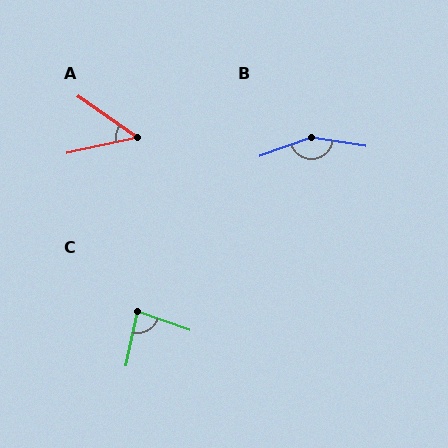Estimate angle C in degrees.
Approximately 83 degrees.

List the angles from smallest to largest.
A (48°), C (83°), B (151°).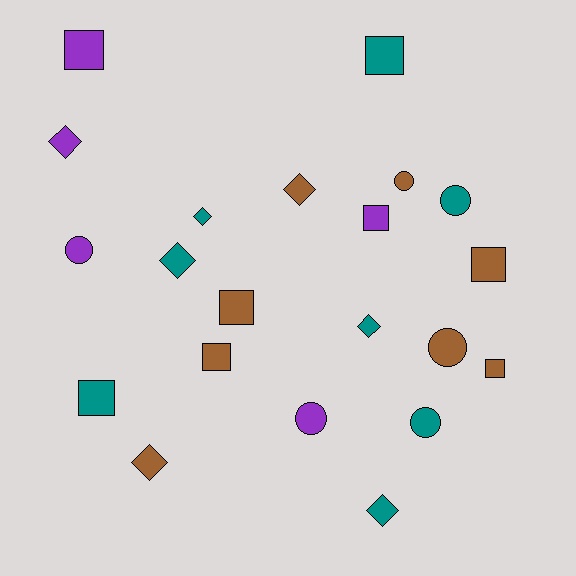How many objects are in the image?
There are 21 objects.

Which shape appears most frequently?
Square, with 8 objects.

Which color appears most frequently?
Brown, with 8 objects.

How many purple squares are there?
There are 2 purple squares.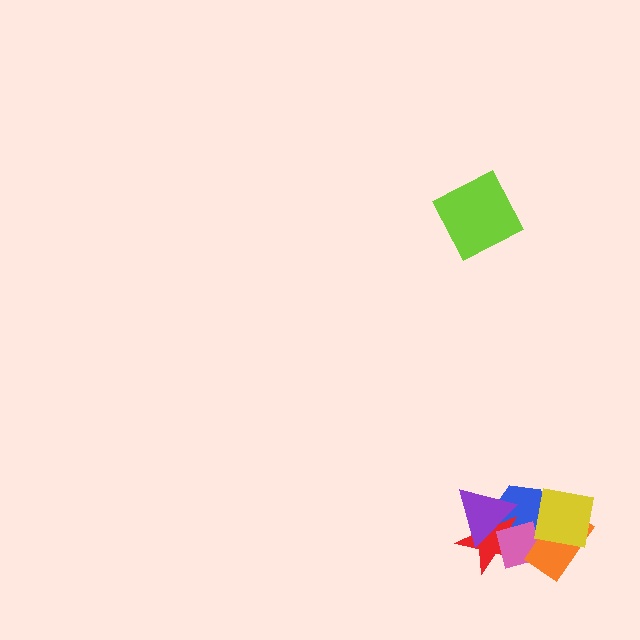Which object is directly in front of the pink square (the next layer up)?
The orange rectangle is directly in front of the pink square.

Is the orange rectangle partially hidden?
Yes, it is partially covered by another shape.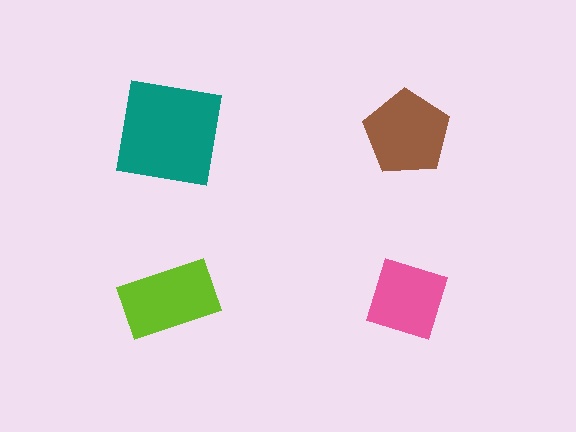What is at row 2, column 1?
A lime rectangle.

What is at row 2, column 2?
A pink diamond.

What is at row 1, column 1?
A teal square.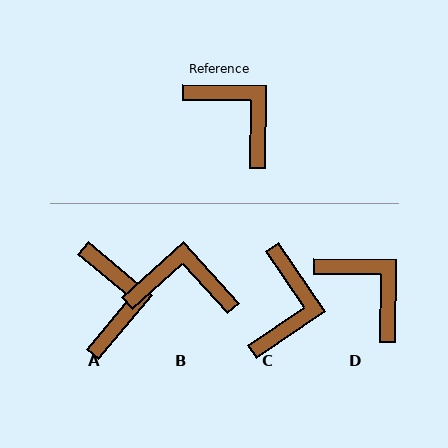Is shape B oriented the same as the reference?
No, it is off by about 43 degrees.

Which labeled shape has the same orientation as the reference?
D.